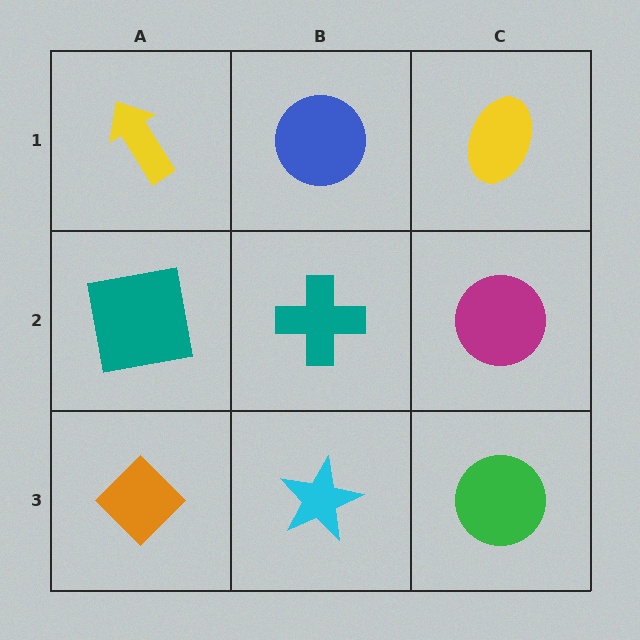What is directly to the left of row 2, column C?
A teal cross.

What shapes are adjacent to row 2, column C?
A yellow ellipse (row 1, column C), a green circle (row 3, column C), a teal cross (row 2, column B).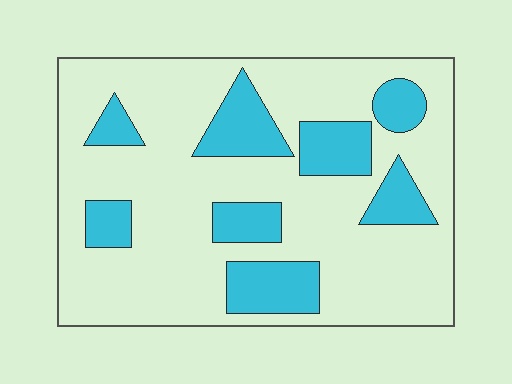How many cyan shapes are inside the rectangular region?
8.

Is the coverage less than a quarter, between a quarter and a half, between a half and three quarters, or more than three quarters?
Less than a quarter.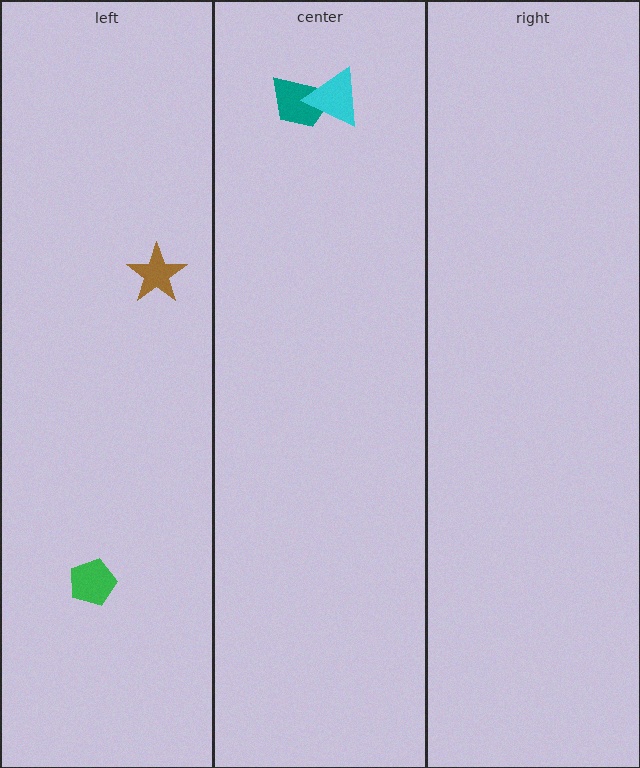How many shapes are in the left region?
2.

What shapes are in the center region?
The teal trapezoid, the cyan triangle.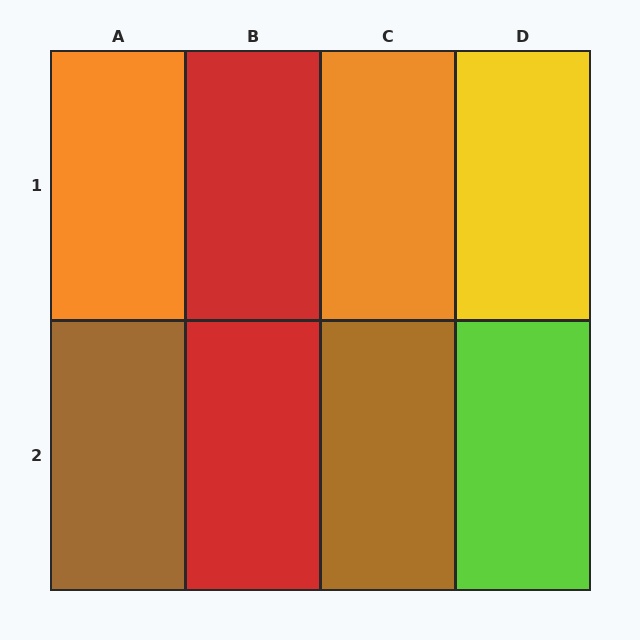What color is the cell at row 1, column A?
Orange.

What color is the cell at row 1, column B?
Red.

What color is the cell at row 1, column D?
Yellow.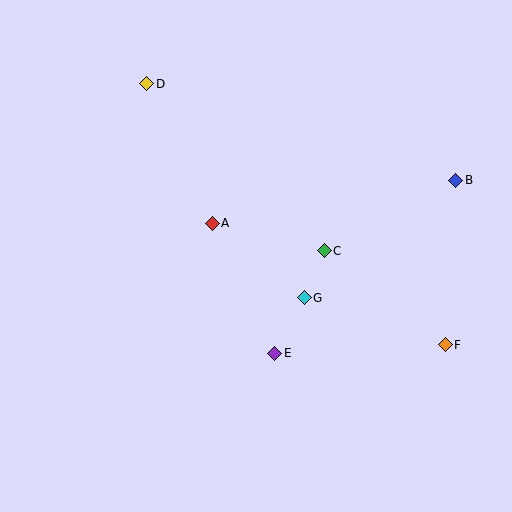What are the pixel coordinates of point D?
Point D is at (147, 84).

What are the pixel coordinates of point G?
Point G is at (304, 298).